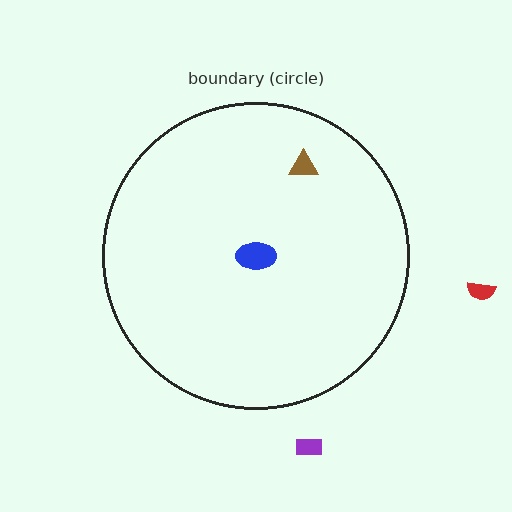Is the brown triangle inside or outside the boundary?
Inside.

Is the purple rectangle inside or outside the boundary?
Outside.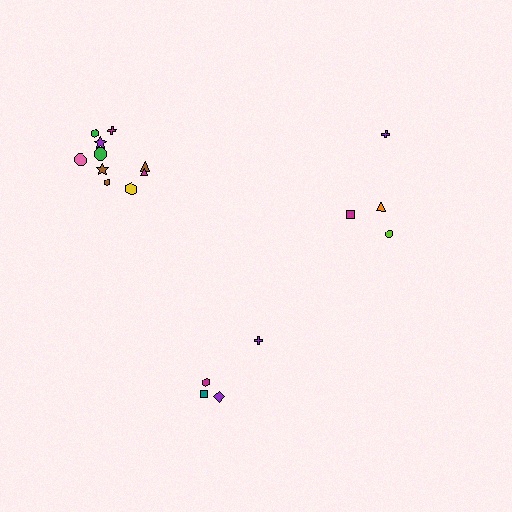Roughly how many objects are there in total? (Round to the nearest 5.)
Roughly 20 objects in total.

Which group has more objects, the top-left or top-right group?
The top-left group.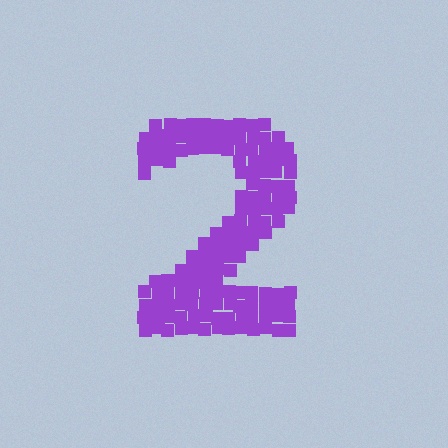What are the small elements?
The small elements are squares.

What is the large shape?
The large shape is the digit 2.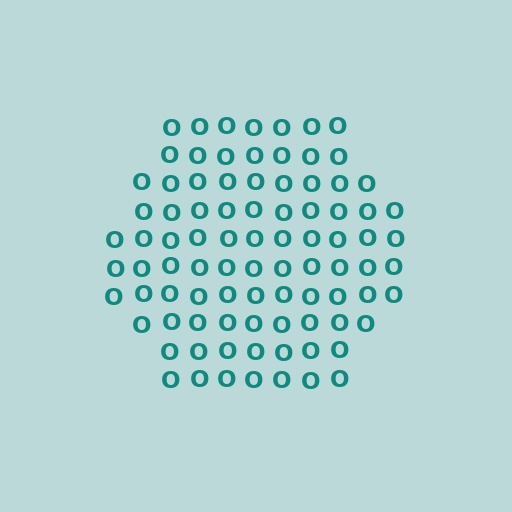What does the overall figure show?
The overall figure shows a hexagon.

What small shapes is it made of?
It is made of small letter O's.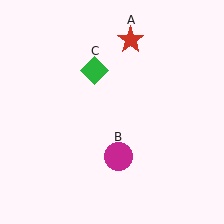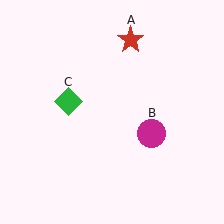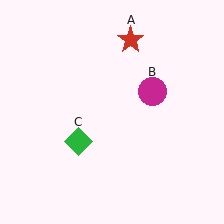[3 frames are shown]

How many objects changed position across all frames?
2 objects changed position: magenta circle (object B), green diamond (object C).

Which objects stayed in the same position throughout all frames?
Red star (object A) remained stationary.